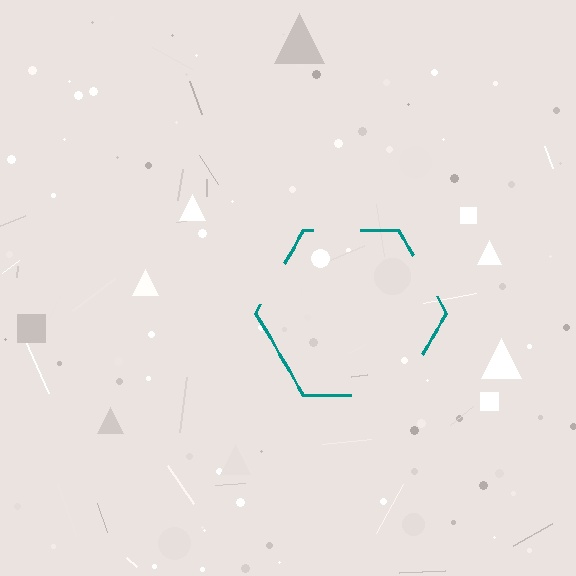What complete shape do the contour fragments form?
The contour fragments form a hexagon.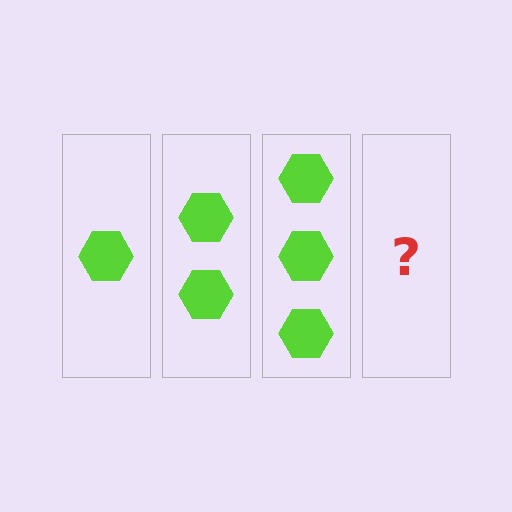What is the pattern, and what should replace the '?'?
The pattern is that each step adds one more hexagon. The '?' should be 4 hexagons.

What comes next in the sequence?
The next element should be 4 hexagons.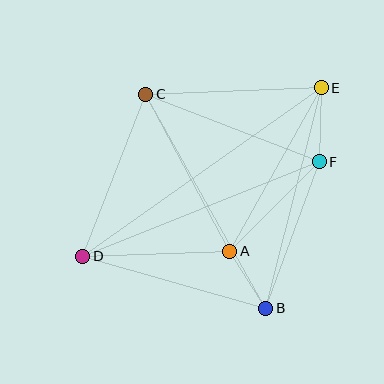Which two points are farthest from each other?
Points D and E are farthest from each other.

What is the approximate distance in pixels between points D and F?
The distance between D and F is approximately 254 pixels.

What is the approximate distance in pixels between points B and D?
The distance between B and D is approximately 190 pixels.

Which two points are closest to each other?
Points A and B are closest to each other.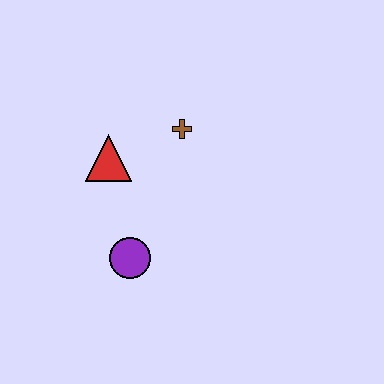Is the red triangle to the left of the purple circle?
Yes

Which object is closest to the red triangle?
The brown cross is closest to the red triangle.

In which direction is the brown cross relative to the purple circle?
The brown cross is above the purple circle.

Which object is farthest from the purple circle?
The brown cross is farthest from the purple circle.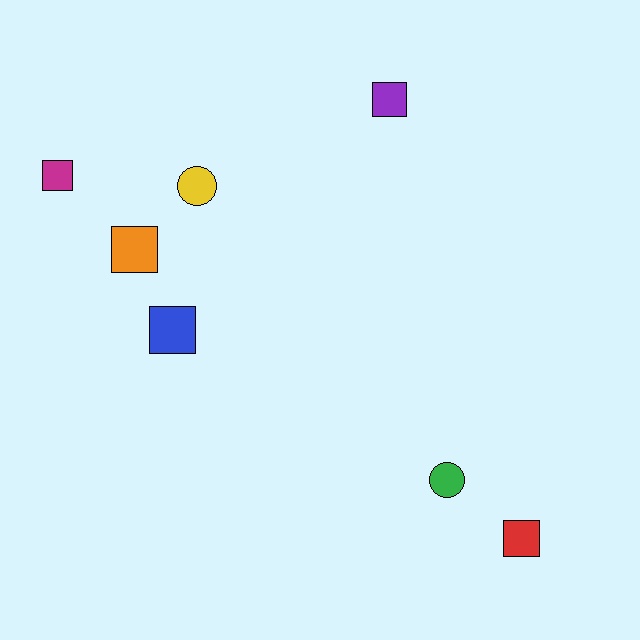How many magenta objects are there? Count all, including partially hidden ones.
There is 1 magenta object.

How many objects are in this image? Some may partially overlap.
There are 7 objects.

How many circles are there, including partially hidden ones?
There are 2 circles.